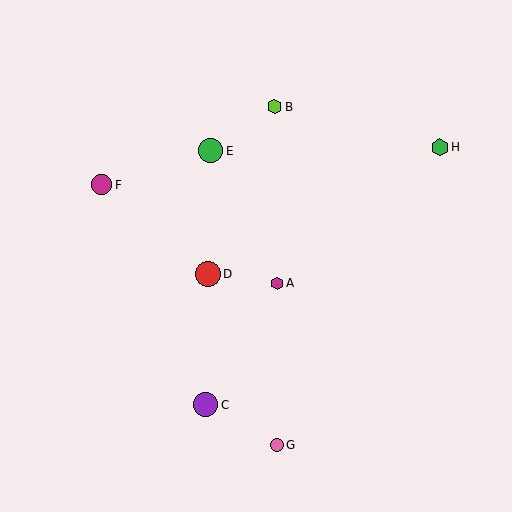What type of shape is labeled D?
Shape D is a red circle.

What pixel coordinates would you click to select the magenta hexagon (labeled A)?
Click at (277, 283) to select the magenta hexagon A.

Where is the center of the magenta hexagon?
The center of the magenta hexagon is at (277, 283).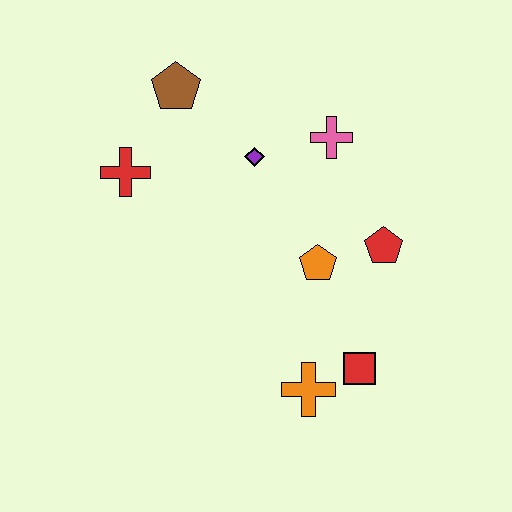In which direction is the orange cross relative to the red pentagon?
The orange cross is below the red pentagon.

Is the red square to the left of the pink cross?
No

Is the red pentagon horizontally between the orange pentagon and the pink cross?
No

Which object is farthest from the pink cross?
The orange cross is farthest from the pink cross.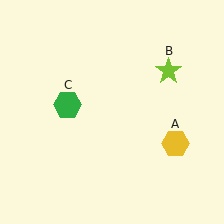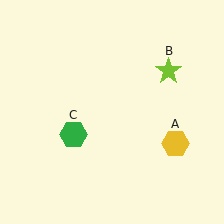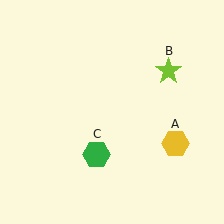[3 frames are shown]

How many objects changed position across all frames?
1 object changed position: green hexagon (object C).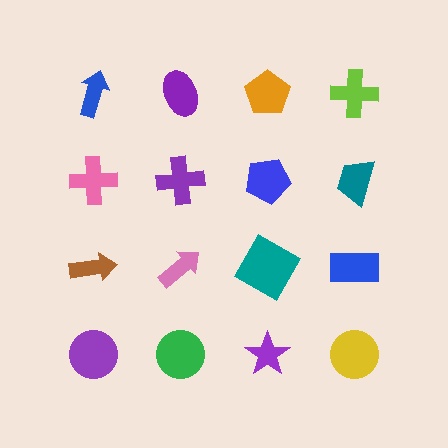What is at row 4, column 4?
A yellow circle.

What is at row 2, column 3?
A blue pentagon.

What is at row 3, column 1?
A brown arrow.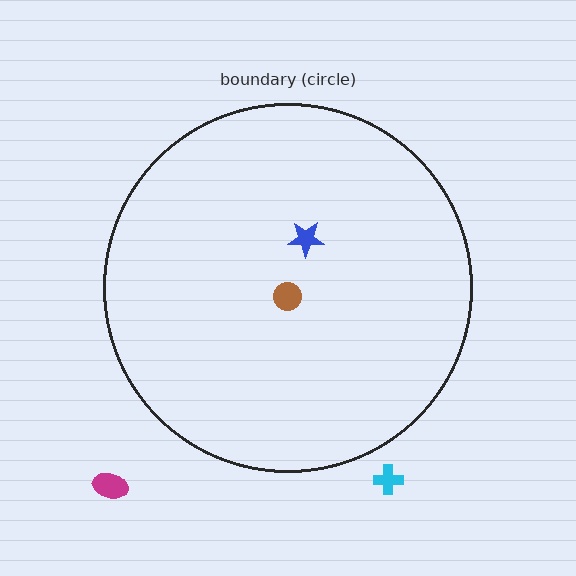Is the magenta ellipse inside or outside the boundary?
Outside.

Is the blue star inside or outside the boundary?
Inside.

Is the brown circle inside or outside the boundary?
Inside.